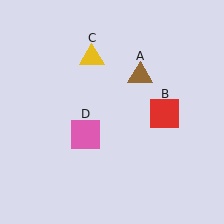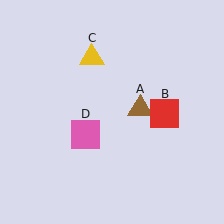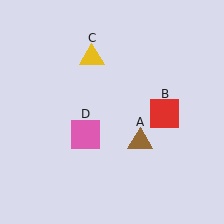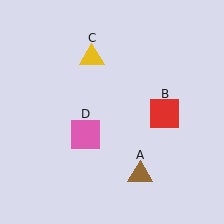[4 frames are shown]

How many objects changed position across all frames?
1 object changed position: brown triangle (object A).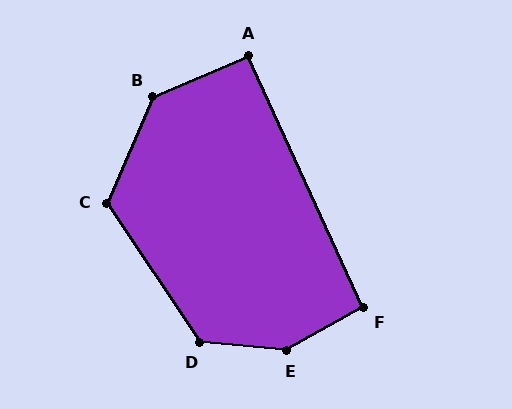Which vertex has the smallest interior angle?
A, at approximately 91 degrees.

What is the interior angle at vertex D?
Approximately 129 degrees (obtuse).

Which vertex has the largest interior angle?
E, at approximately 146 degrees.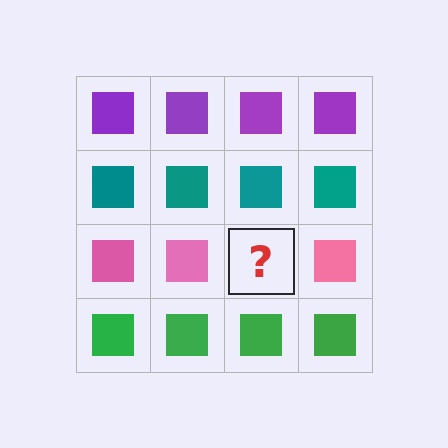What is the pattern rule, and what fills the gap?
The rule is that each row has a consistent color. The gap should be filled with a pink square.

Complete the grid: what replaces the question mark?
The question mark should be replaced with a pink square.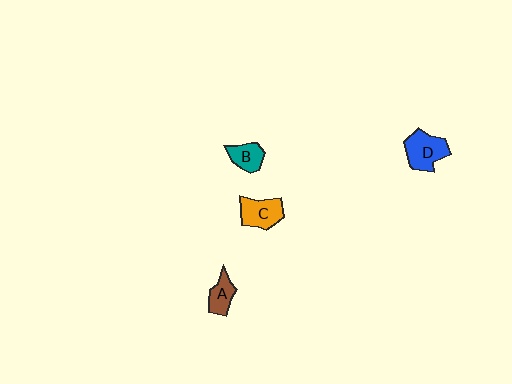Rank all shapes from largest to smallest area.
From largest to smallest: D (blue), C (orange), B (teal), A (brown).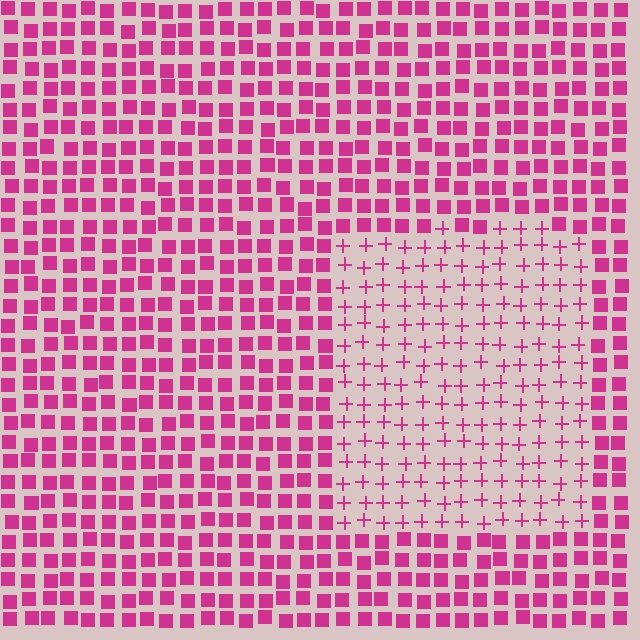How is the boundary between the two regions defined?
The boundary is defined by a change in element shape: plus signs inside vs. squares outside. All elements share the same color and spacing.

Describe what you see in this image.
The image is filled with small magenta elements arranged in a uniform grid. A rectangle-shaped region contains plus signs, while the surrounding area contains squares. The boundary is defined purely by the change in element shape.